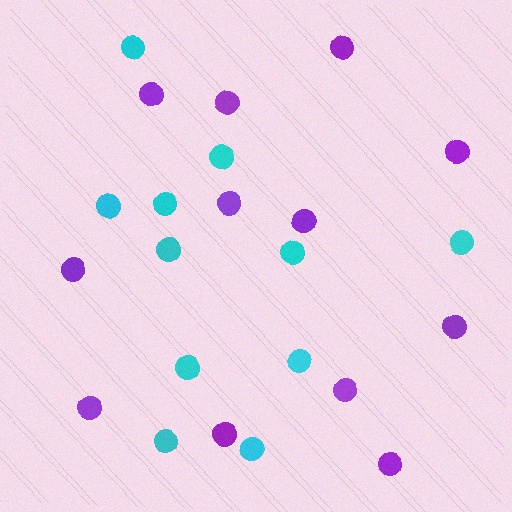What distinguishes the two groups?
There are 2 groups: one group of purple circles (12) and one group of cyan circles (11).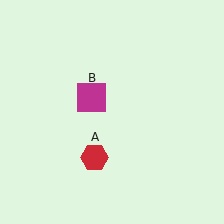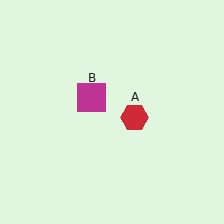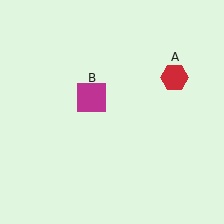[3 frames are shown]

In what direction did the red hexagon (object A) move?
The red hexagon (object A) moved up and to the right.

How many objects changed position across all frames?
1 object changed position: red hexagon (object A).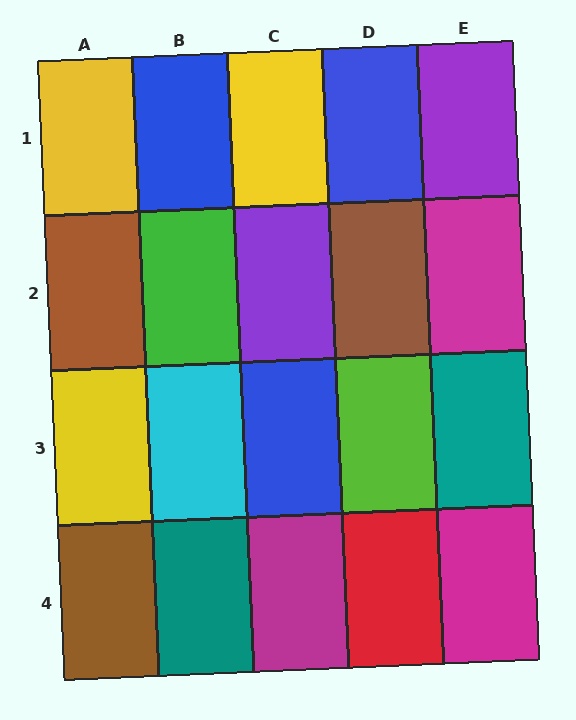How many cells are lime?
1 cell is lime.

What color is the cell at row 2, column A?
Brown.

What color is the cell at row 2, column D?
Brown.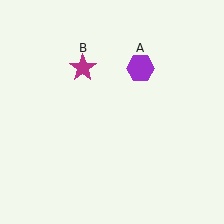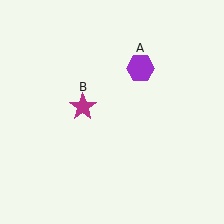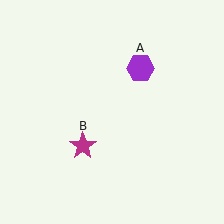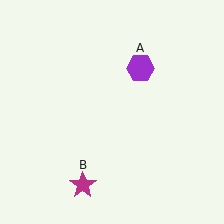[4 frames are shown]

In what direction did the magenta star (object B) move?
The magenta star (object B) moved down.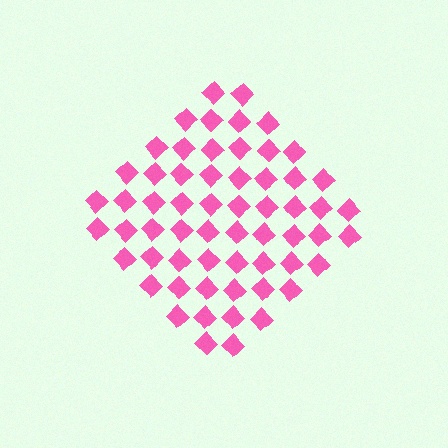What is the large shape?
The large shape is a diamond.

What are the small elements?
The small elements are diamonds.